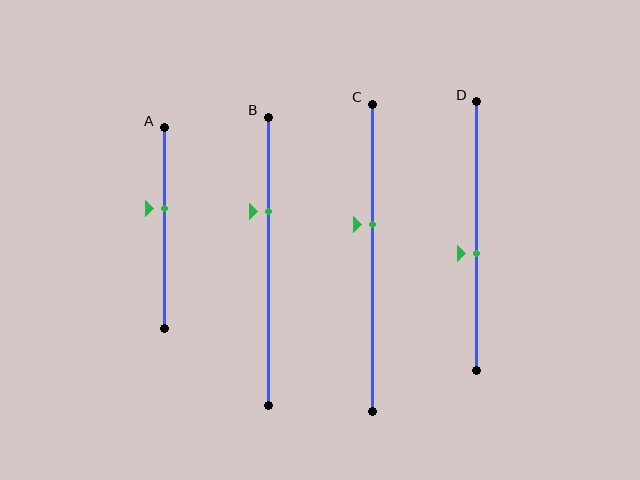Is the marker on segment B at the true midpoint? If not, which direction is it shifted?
No, the marker on segment B is shifted upward by about 17% of the segment length.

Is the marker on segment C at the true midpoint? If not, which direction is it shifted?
No, the marker on segment C is shifted upward by about 11% of the segment length.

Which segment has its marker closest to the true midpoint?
Segment D has its marker closest to the true midpoint.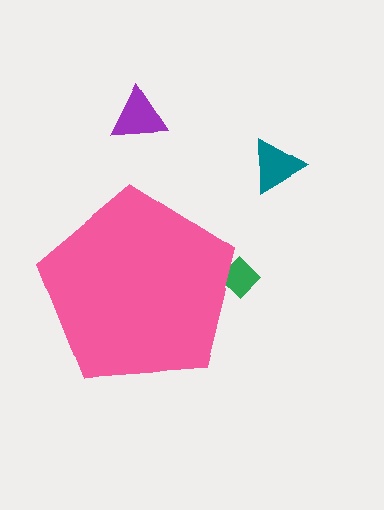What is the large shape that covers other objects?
A pink pentagon.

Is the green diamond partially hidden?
Yes, the green diamond is partially hidden behind the pink pentagon.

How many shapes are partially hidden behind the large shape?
1 shape is partially hidden.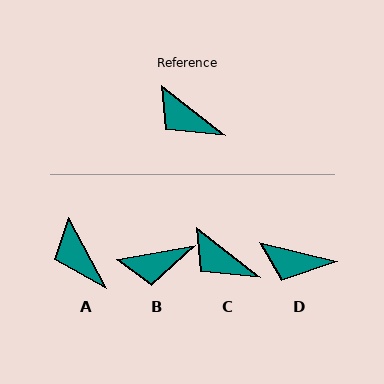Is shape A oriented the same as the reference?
No, it is off by about 24 degrees.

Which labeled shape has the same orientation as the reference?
C.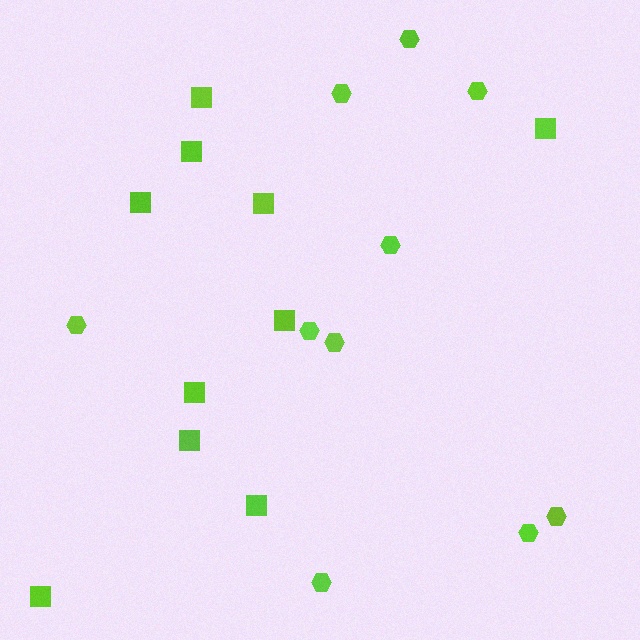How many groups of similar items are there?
There are 2 groups: one group of squares (10) and one group of hexagons (10).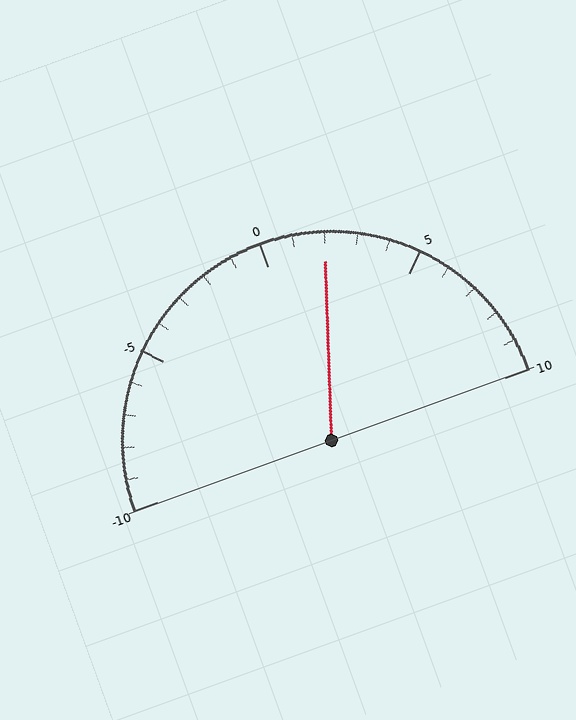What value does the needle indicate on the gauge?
The needle indicates approximately 2.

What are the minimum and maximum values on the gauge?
The gauge ranges from -10 to 10.